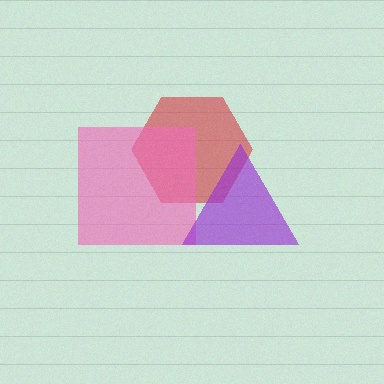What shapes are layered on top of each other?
The layered shapes are: a red hexagon, a pink square, a purple triangle.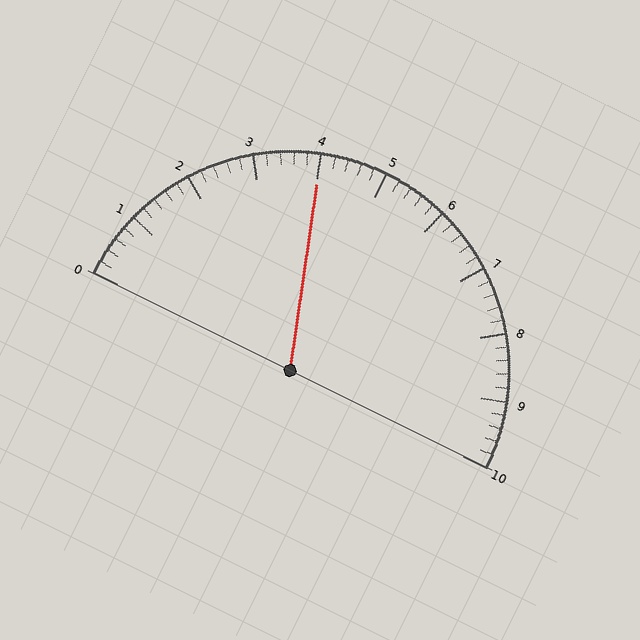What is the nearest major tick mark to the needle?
The nearest major tick mark is 4.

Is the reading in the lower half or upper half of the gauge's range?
The reading is in the lower half of the range (0 to 10).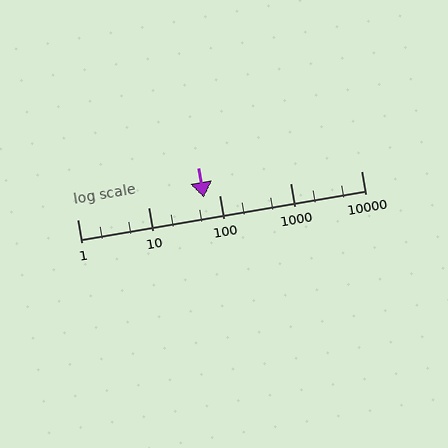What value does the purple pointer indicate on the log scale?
The pointer indicates approximately 61.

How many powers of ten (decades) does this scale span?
The scale spans 4 decades, from 1 to 10000.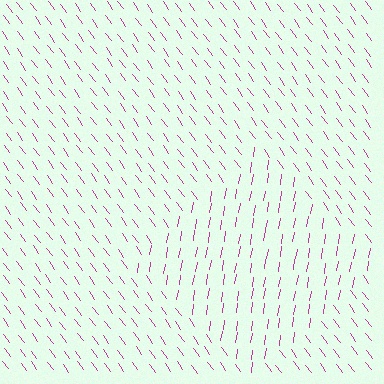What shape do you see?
I see a diamond.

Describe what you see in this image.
The image is filled with small magenta line segments. A diamond region in the image has lines oriented differently from the surrounding lines, creating a visible texture boundary.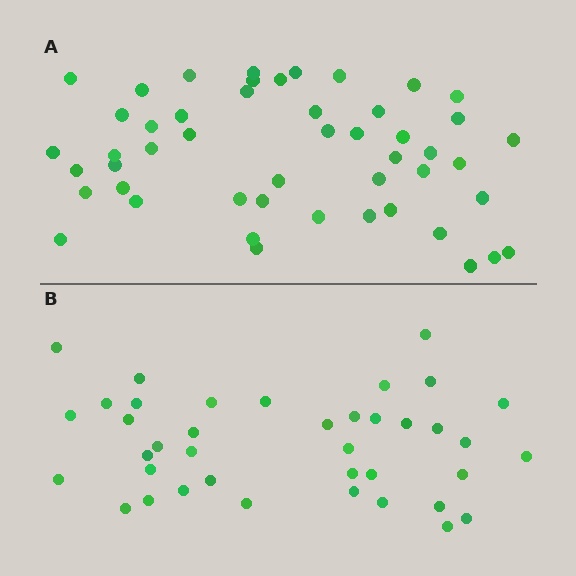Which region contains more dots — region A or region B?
Region A (the top region) has more dots.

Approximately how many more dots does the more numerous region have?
Region A has roughly 10 or so more dots than region B.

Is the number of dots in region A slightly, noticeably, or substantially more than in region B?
Region A has noticeably more, but not dramatically so. The ratio is roughly 1.3 to 1.